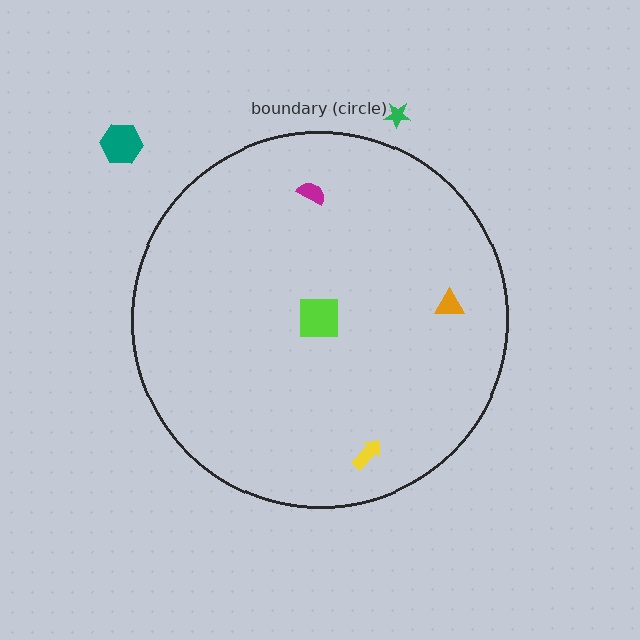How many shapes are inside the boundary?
4 inside, 2 outside.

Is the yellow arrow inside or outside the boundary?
Inside.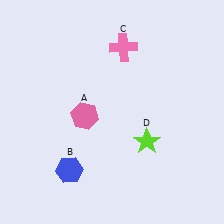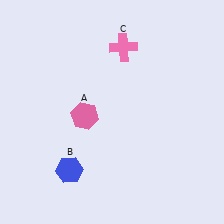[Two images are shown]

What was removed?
The lime star (D) was removed in Image 2.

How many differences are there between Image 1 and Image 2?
There is 1 difference between the two images.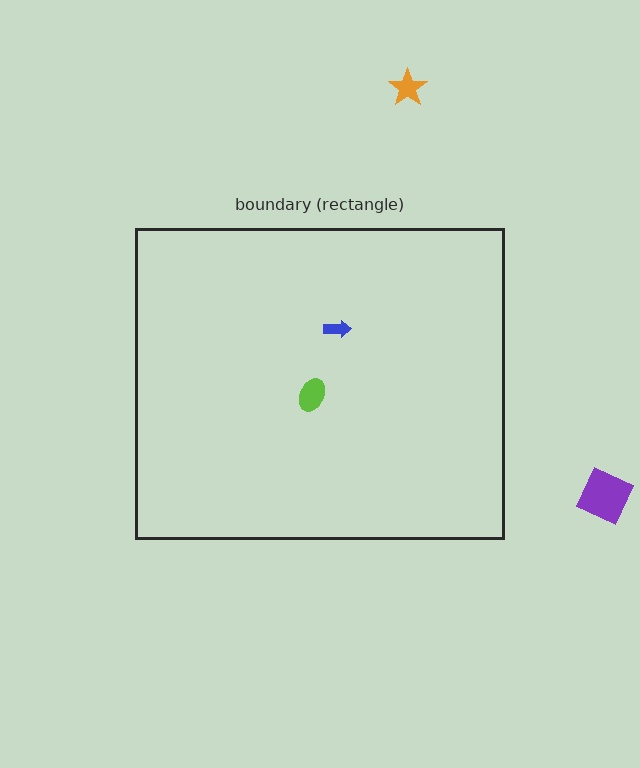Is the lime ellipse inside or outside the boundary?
Inside.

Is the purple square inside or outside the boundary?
Outside.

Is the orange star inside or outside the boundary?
Outside.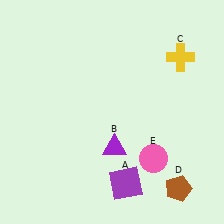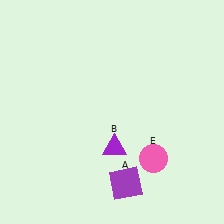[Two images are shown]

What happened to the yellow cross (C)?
The yellow cross (C) was removed in Image 2. It was in the top-right area of Image 1.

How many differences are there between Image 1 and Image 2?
There are 2 differences between the two images.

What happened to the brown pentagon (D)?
The brown pentagon (D) was removed in Image 2. It was in the bottom-right area of Image 1.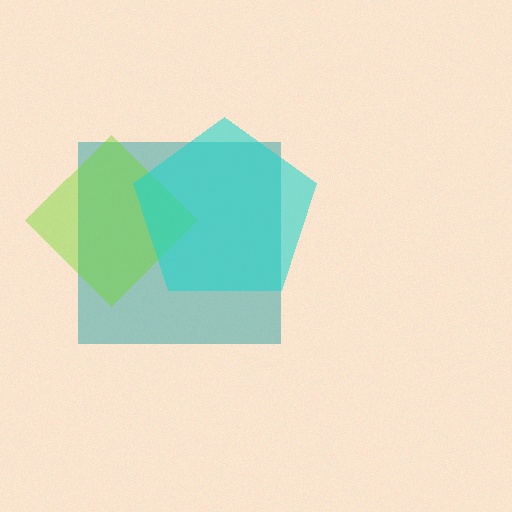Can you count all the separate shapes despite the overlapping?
Yes, there are 3 separate shapes.